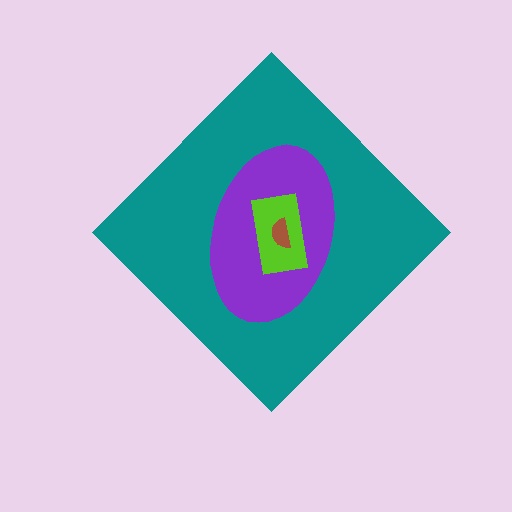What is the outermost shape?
The teal diamond.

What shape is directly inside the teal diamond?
The purple ellipse.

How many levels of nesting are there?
4.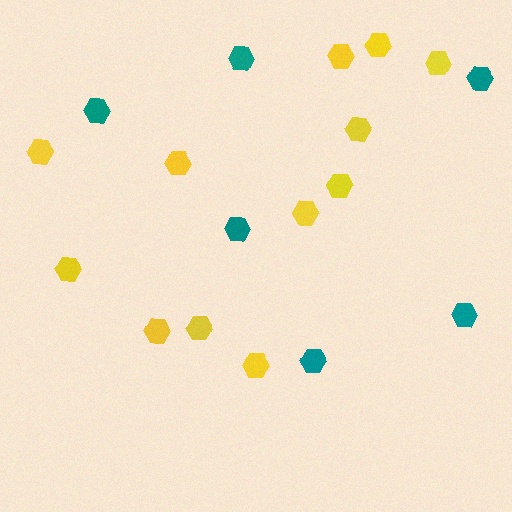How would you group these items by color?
There are 2 groups: one group of teal hexagons (6) and one group of yellow hexagons (12).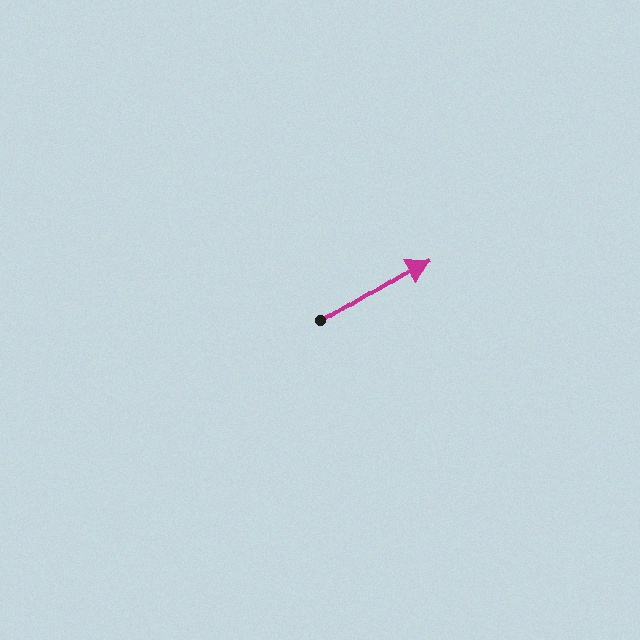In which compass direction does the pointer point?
Northeast.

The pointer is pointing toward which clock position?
Roughly 2 o'clock.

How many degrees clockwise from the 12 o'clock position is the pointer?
Approximately 59 degrees.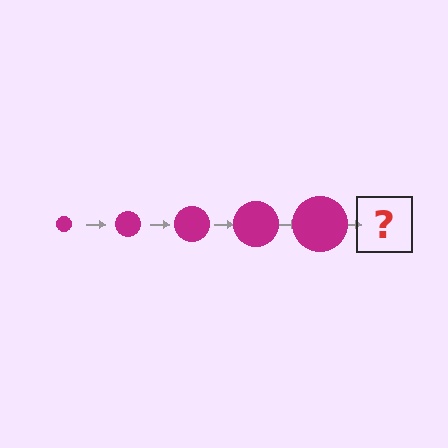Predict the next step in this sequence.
The next step is a magenta circle, larger than the previous one.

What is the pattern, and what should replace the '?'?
The pattern is that the circle gets progressively larger each step. The '?' should be a magenta circle, larger than the previous one.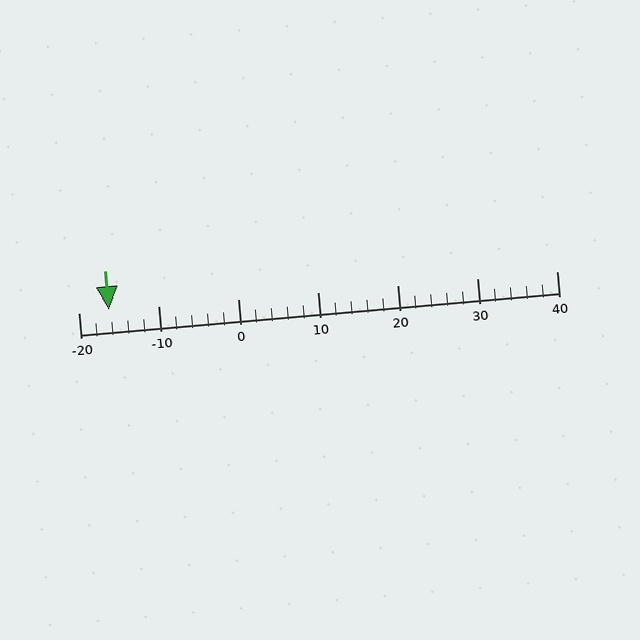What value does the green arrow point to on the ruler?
The green arrow points to approximately -16.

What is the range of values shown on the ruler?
The ruler shows values from -20 to 40.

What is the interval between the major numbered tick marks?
The major tick marks are spaced 10 units apart.